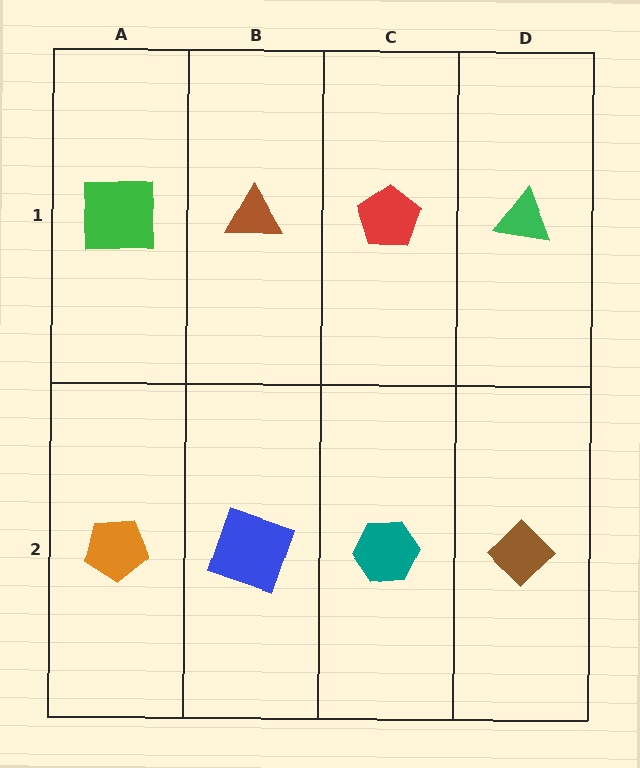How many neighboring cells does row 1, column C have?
3.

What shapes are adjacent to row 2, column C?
A red pentagon (row 1, column C), a blue square (row 2, column B), a brown diamond (row 2, column D).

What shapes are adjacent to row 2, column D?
A green triangle (row 1, column D), a teal hexagon (row 2, column C).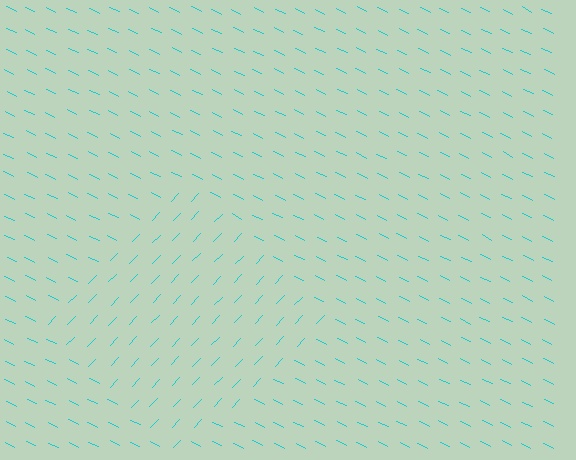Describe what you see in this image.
The image is filled with small cyan line segments. A diamond region in the image has lines oriented differently from the surrounding lines, creating a visible texture boundary.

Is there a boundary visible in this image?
Yes, there is a texture boundary formed by a change in line orientation.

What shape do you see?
I see a diamond.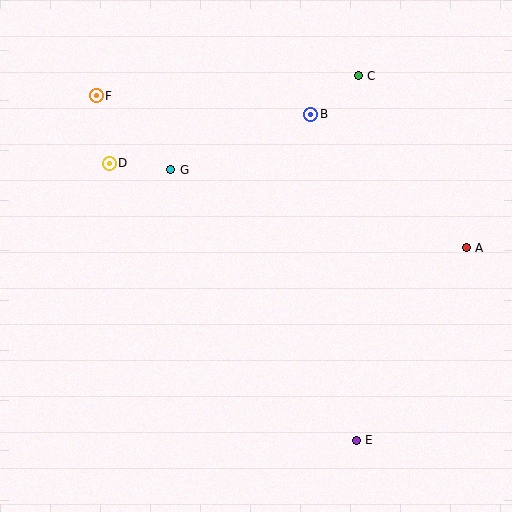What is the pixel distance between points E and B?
The distance between E and B is 330 pixels.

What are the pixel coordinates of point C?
Point C is at (358, 76).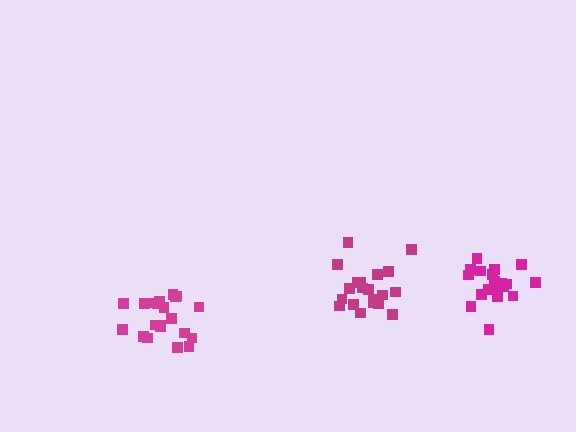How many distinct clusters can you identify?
There are 3 distinct clusters.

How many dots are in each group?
Group 1: 21 dots, Group 2: 20 dots, Group 3: 20 dots (61 total).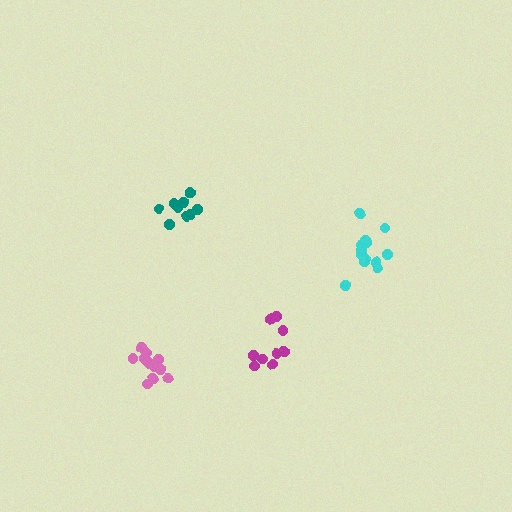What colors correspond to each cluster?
The clusters are colored: pink, teal, cyan, magenta.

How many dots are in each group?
Group 1: 13 dots, Group 2: 9 dots, Group 3: 13 dots, Group 4: 9 dots (44 total).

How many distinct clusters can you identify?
There are 4 distinct clusters.